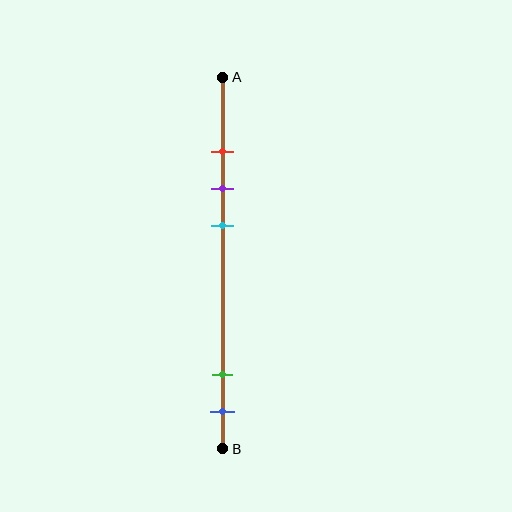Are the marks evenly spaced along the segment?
No, the marks are not evenly spaced.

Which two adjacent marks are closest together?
The red and purple marks are the closest adjacent pair.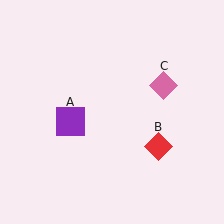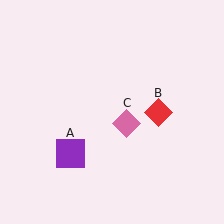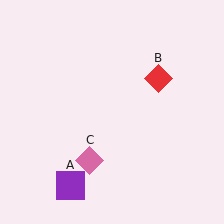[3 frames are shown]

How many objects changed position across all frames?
3 objects changed position: purple square (object A), red diamond (object B), pink diamond (object C).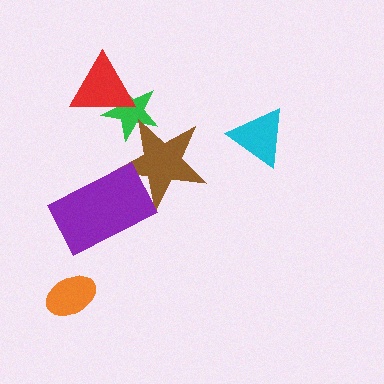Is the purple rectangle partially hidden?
No, no other shape covers it.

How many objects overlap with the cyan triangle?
0 objects overlap with the cyan triangle.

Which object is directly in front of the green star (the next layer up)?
The red triangle is directly in front of the green star.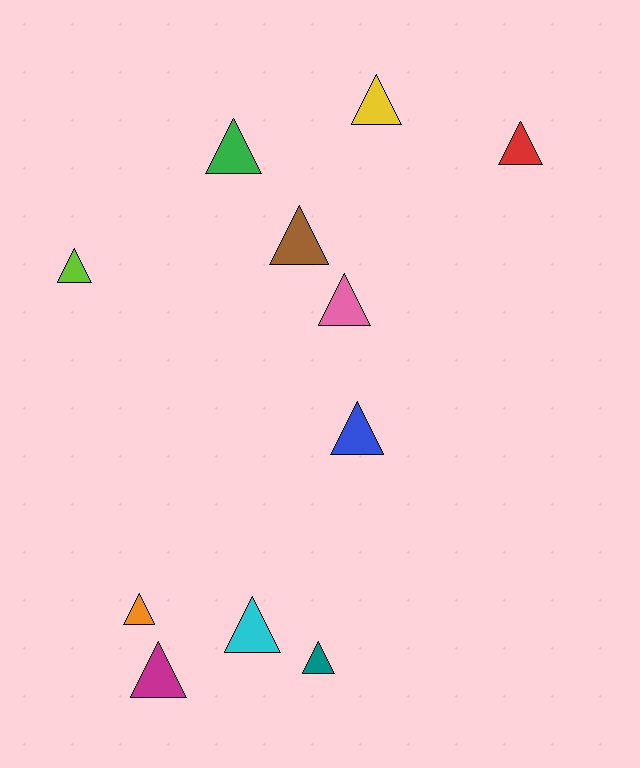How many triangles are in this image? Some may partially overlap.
There are 11 triangles.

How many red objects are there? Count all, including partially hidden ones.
There is 1 red object.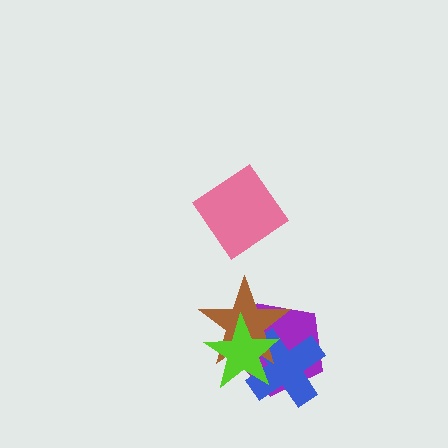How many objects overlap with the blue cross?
3 objects overlap with the blue cross.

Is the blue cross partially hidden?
Yes, it is partially covered by another shape.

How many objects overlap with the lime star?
3 objects overlap with the lime star.